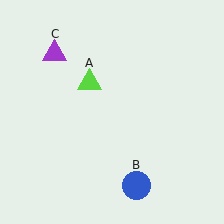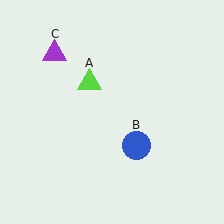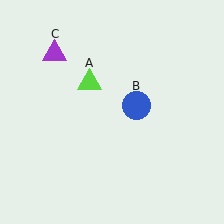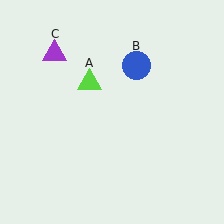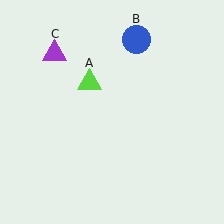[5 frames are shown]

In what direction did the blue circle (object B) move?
The blue circle (object B) moved up.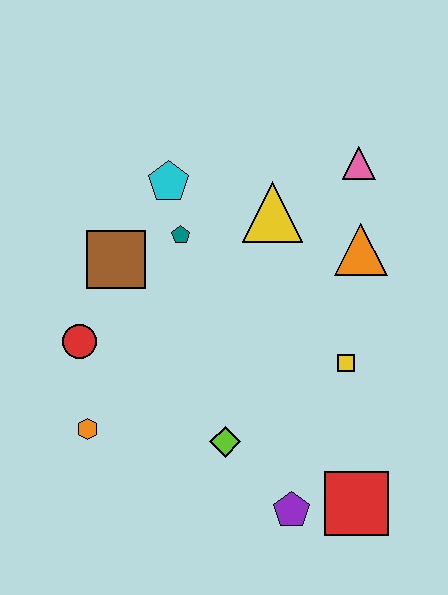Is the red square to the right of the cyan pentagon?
Yes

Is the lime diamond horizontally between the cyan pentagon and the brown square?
No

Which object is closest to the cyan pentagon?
The teal pentagon is closest to the cyan pentagon.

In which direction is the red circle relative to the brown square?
The red circle is below the brown square.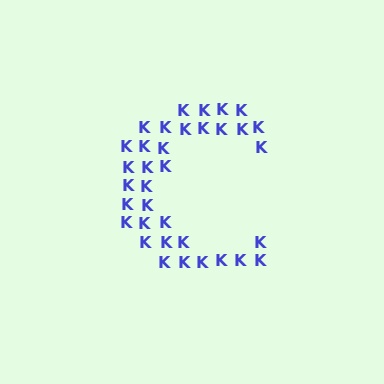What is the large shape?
The large shape is the letter C.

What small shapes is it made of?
It is made of small letter K's.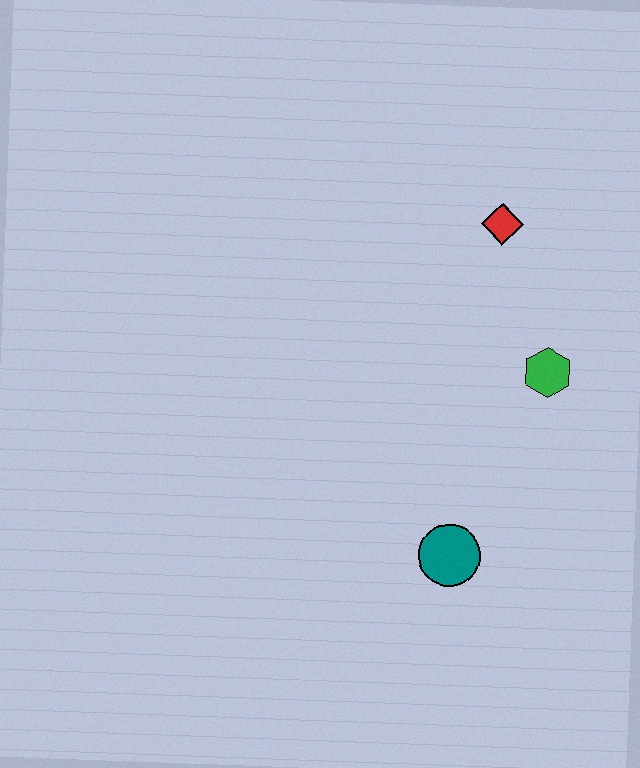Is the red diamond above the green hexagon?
Yes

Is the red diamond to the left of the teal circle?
No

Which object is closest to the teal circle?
The green hexagon is closest to the teal circle.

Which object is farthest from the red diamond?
The teal circle is farthest from the red diamond.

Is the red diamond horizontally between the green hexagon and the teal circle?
Yes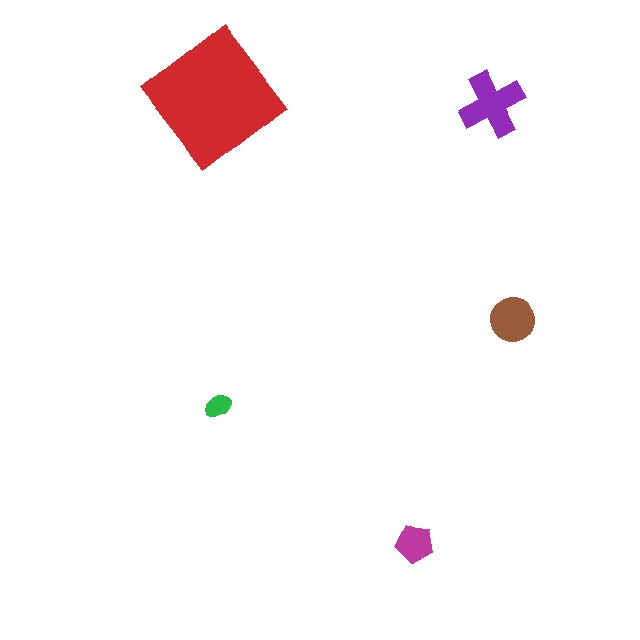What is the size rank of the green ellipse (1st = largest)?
5th.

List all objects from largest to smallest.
The red diamond, the purple cross, the brown circle, the magenta pentagon, the green ellipse.